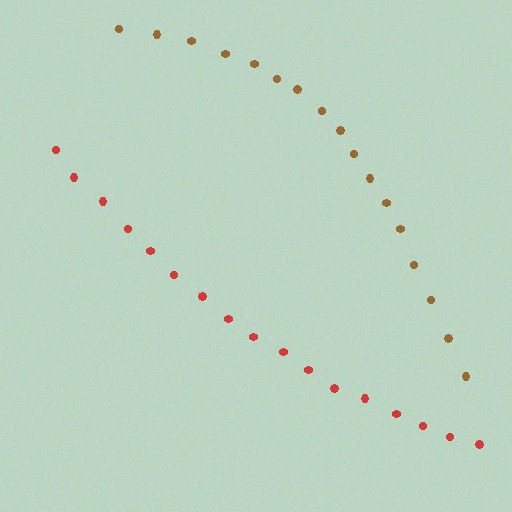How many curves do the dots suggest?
There are 2 distinct paths.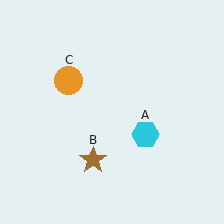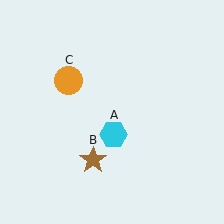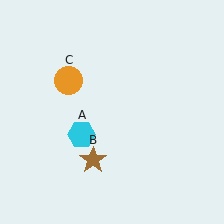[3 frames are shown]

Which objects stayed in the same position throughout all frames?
Brown star (object B) and orange circle (object C) remained stationary.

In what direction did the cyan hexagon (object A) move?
The cyan hexagon (object A) moved left.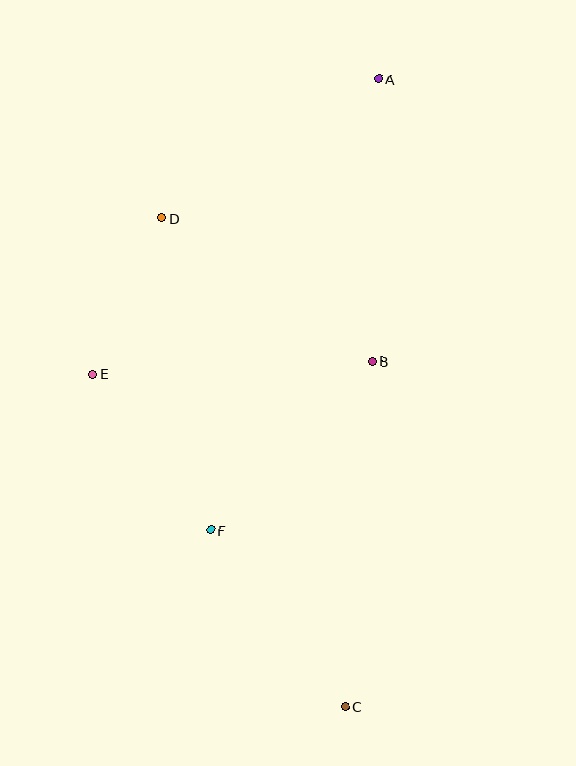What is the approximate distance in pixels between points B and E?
The distance between B and E is approximately 280 pixels.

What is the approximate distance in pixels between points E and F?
The distance between E and F is approximately 195 pixels.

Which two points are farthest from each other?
Points A and C are farthest from each other.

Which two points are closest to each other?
Points D and E are closest to each other.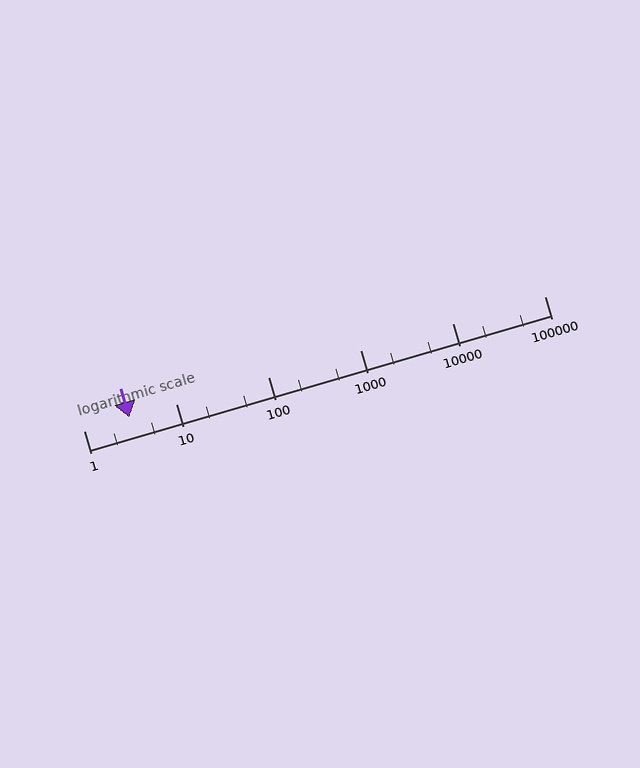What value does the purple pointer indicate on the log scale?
The pointer indicates approximately 3.1.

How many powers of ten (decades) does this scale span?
The scale spans 5 decades, from 1 to 100000.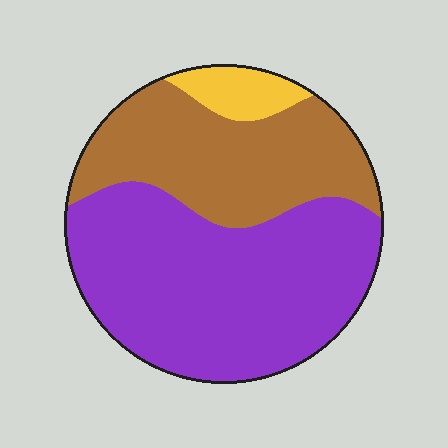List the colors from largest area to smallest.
From largest to smallest: purple, brown, yellow.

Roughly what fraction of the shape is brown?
Brown takes up between a quarter and a half of the shape.